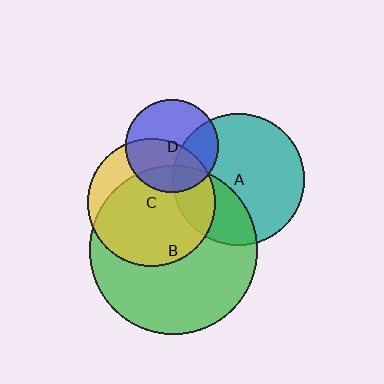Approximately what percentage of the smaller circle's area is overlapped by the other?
Approximately 20%.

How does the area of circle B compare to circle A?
Approximately 1.6 times.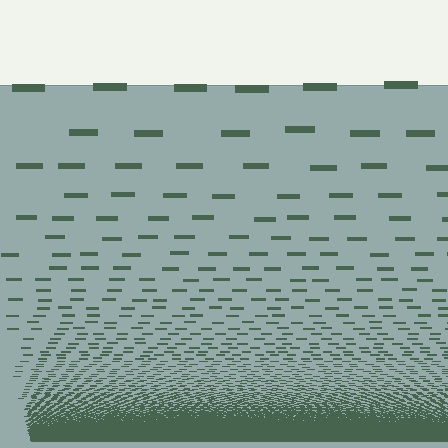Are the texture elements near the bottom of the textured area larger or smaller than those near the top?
Smaller. The gradient is inverted — elements near the bottom are smaller and denser.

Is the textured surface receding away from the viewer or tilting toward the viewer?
The surface appears to tilt toward the viewer. Texture elements get larger and sparser toward the top.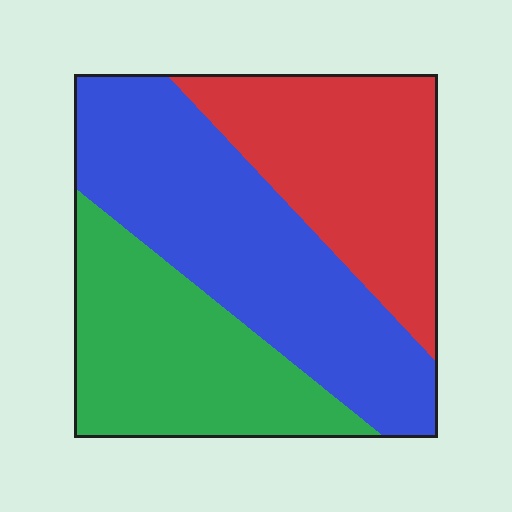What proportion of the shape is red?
Red covers around 30% of the shape.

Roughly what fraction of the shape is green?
Green covers roughly 30% of the shape.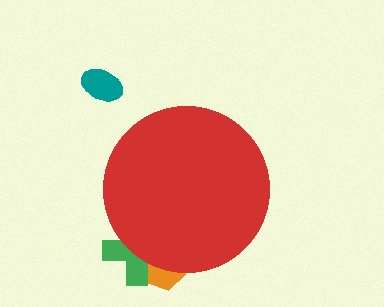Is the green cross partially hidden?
Yes, the green cross is partially hidden behind the red circle.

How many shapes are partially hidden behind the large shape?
2 shapes are partially hidden.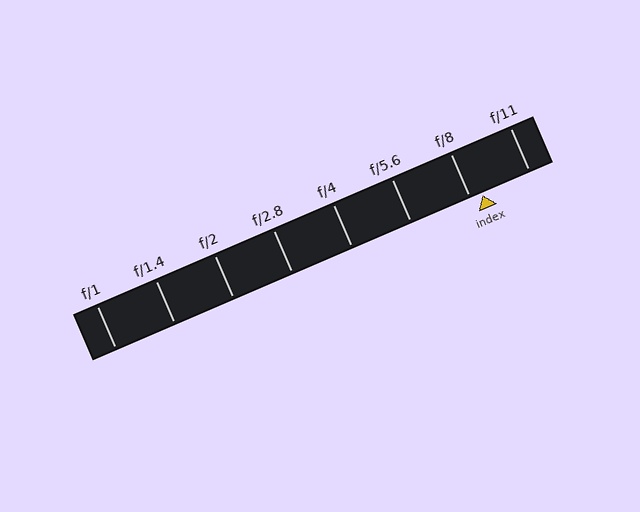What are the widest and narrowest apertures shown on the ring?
The widest aperture shown is f/1 and the narrowest is f/11.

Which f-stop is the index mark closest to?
The index mark is closest to f/8.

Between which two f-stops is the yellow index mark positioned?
The index mark is between f/8 and f/11.